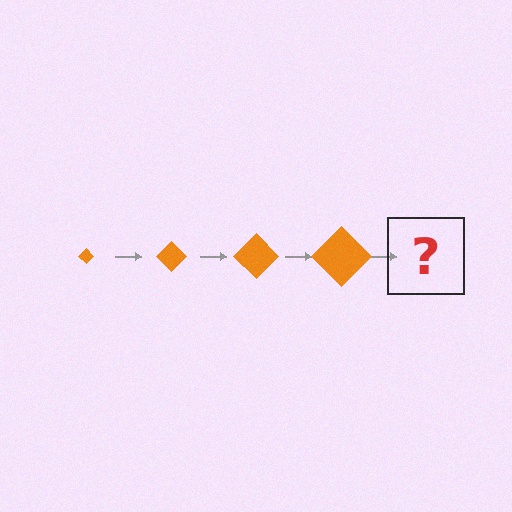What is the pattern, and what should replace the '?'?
The pattern is that the diamond gets progressively larger each step. The '?' should be an orange diamond, larger than the previous one.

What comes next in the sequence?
The next element should be an orange diamond, larger than the previous one.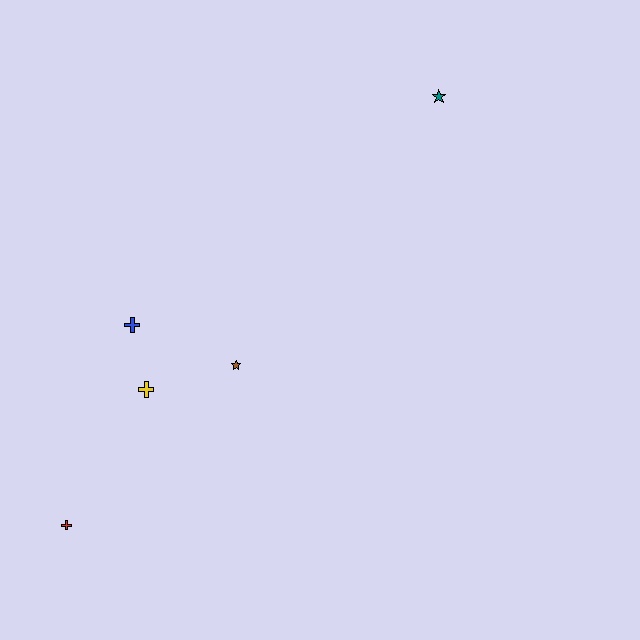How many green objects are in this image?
There are no green objects.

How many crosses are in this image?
There are 3 crosses.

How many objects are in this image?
There are 5 objects.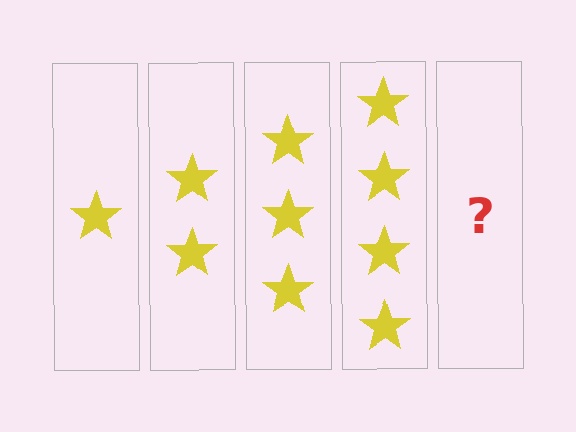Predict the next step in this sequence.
The next step is 5 stars.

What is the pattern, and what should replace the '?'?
The pattern is that each step adds one more star. The '?' should be 5 stars.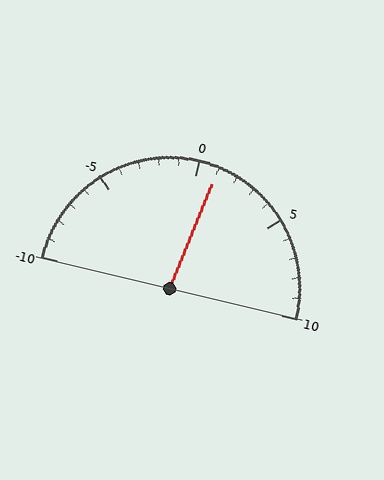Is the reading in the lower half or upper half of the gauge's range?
The reading is in the upper half of the range (-10 to 10).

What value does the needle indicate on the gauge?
The needle indicates approximately 1.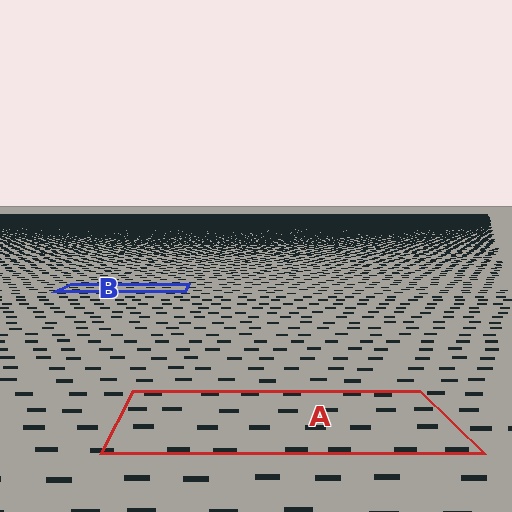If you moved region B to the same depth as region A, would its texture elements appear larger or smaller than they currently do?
They would appear larger. At a closer depth, the same texture elements are projected at a bigger on-screen size.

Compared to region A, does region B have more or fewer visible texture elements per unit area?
Region B has more texture elements per unit area — they are packed more densely because it is farther away.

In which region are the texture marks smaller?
The texture marks are smaller in region B, because it is farther away.